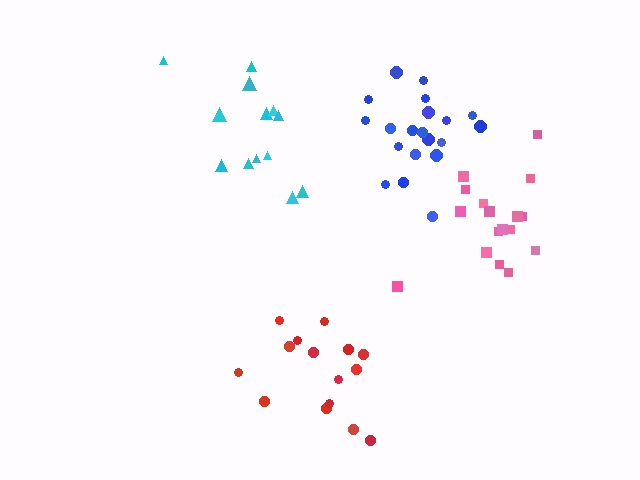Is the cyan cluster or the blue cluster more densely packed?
Blue.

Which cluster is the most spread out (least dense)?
Cyan.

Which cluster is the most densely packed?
Blue.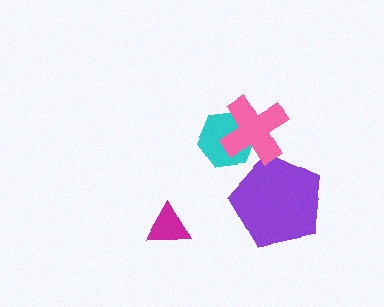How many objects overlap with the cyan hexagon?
1 object overlaps with the cyan hexagon.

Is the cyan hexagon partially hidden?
Yes, it is partially covered by another shape.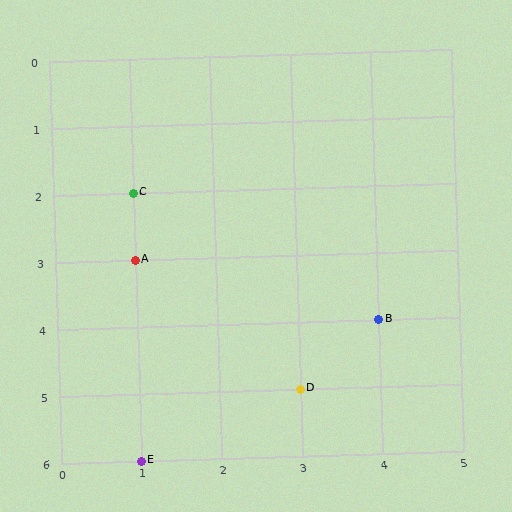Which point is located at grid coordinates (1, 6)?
Point E is at (1, 6).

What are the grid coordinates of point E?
Point E is at grid coordinates (1, 6).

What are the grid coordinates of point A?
Point A is at grid coordinates (1, 3).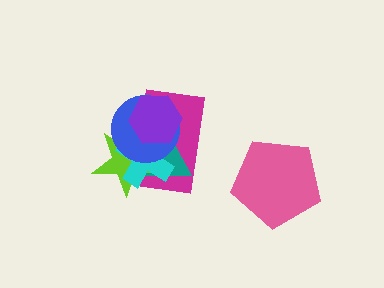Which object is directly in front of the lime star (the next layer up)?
The cyan cross is directly in front of the lime star.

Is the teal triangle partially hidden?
Yes, it is partially covered by another shape.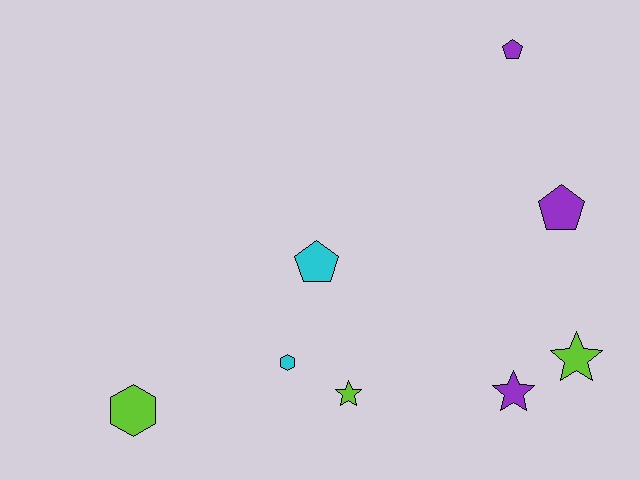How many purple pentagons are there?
There are 2 purple pentagons.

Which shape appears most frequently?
Pentagon, with 3 objects.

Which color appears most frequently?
Lime, with 3 objects.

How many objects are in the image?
There are 8 objects.